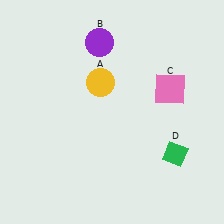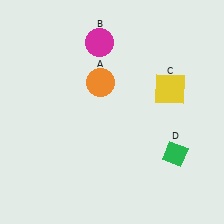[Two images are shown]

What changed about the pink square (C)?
In Image 1, C is pink. In Image 2, it changed to yellow.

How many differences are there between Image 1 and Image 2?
There are 3 differences between the two images.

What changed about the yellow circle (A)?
In Image 1, A is yellow. In Image 2, it changed to orange.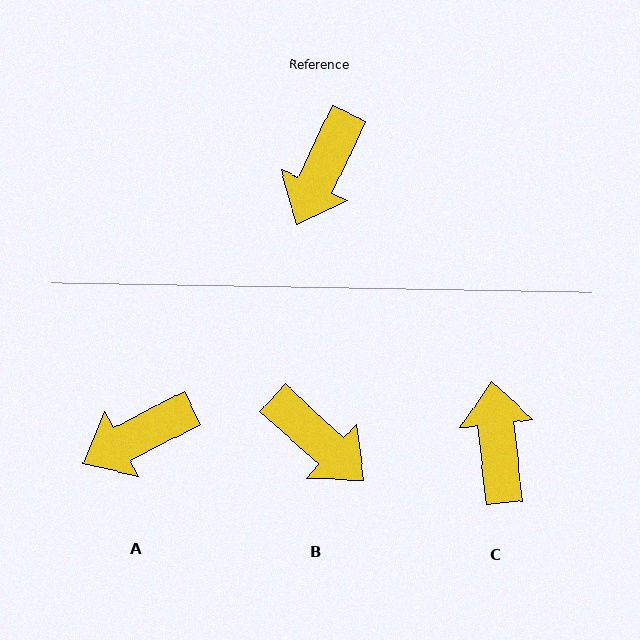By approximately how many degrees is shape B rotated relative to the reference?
Approximately 73 degrees counter-clockwise.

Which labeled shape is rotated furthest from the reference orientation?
C, about 148 degrees away.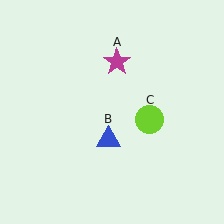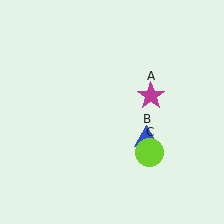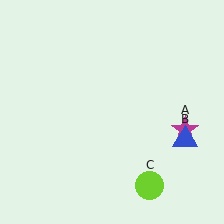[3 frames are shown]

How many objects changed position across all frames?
3 objects changed position: magenta star (object A), blue triangle (object B), lime circle (object C).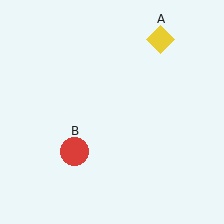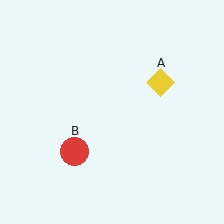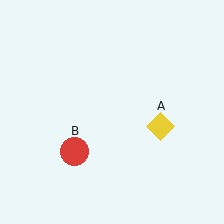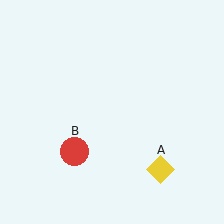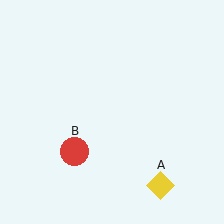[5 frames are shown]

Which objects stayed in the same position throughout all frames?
Red circle (object B) remained stationary.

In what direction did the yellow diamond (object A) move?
The yellow diamond (object A) moved down.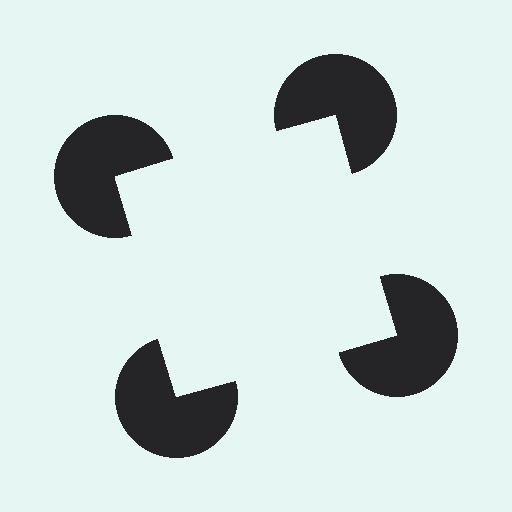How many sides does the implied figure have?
4 sides.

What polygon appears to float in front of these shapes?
An illusory square — its edges are inferred from the aligned wedge cuts in the pac-man discs, not physically drawn.